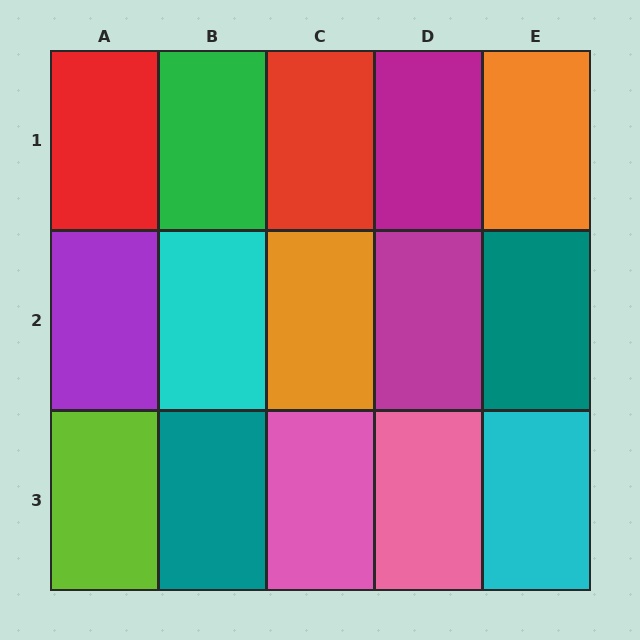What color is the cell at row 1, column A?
Red.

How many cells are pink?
2 cells are pink.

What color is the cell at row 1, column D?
Magenta.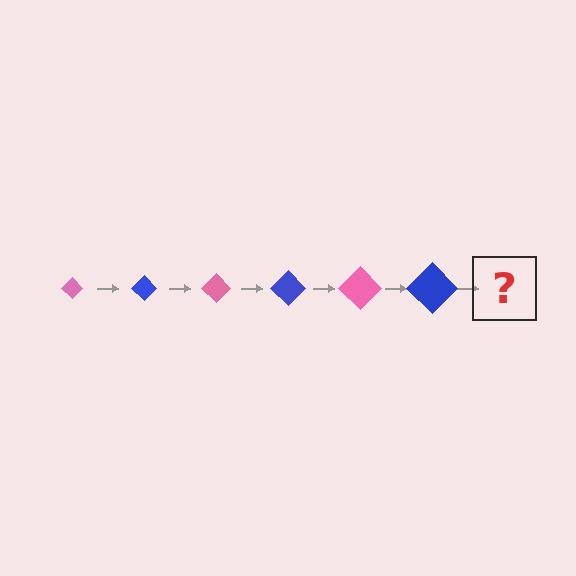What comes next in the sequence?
The next element should be a pink diamond, larger than the previous one.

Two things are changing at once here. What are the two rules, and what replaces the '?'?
The two rules are that the diamond grows larger each step and the color cycles through pink and blue. The '?' should be a pink diamond, larger than the previous one.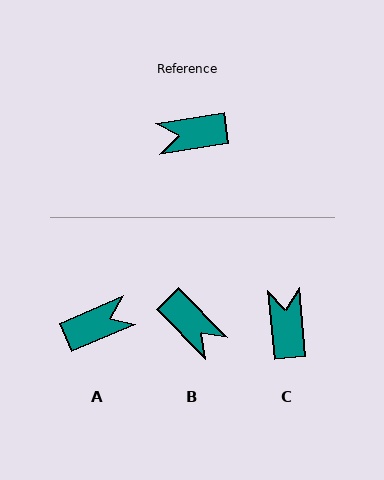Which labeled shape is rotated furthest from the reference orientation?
A, about 165 degrees away.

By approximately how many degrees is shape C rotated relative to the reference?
Approximately 94 degrees clockwise.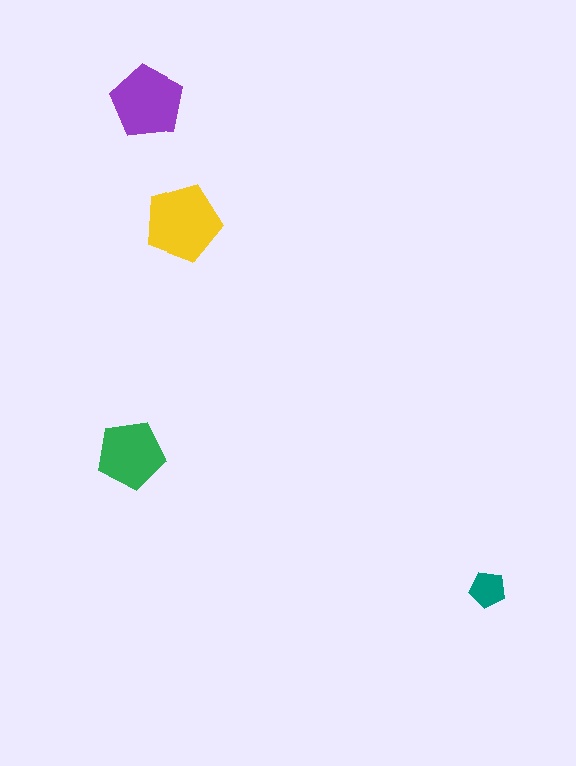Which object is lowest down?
The teal pentagon is bottommost.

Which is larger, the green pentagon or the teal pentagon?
The green one.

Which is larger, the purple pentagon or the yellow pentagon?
The yellow one.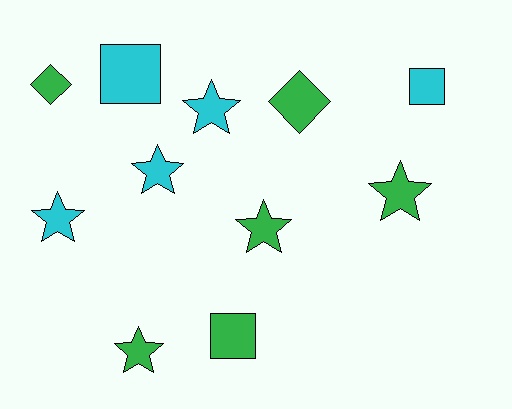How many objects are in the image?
There are 11 objects.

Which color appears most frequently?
Green, with 6 objects.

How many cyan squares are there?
There are 2 cyan squares.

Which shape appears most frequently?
Star, with 6 objects.